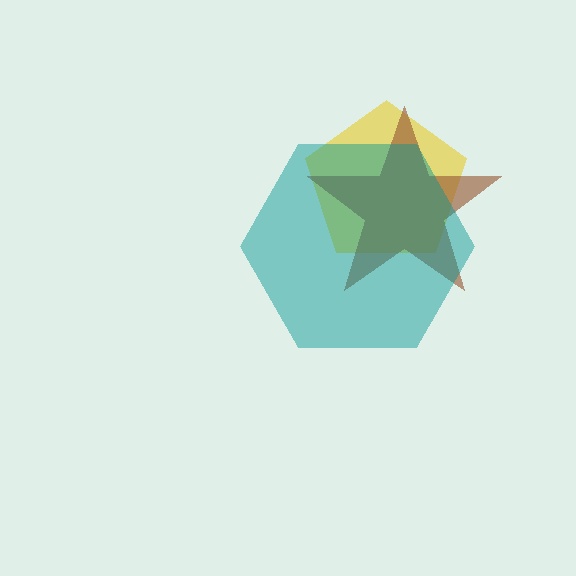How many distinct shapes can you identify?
There are 3 distinct shapes: a yellow pentagon, a brown star, a teal hexagon.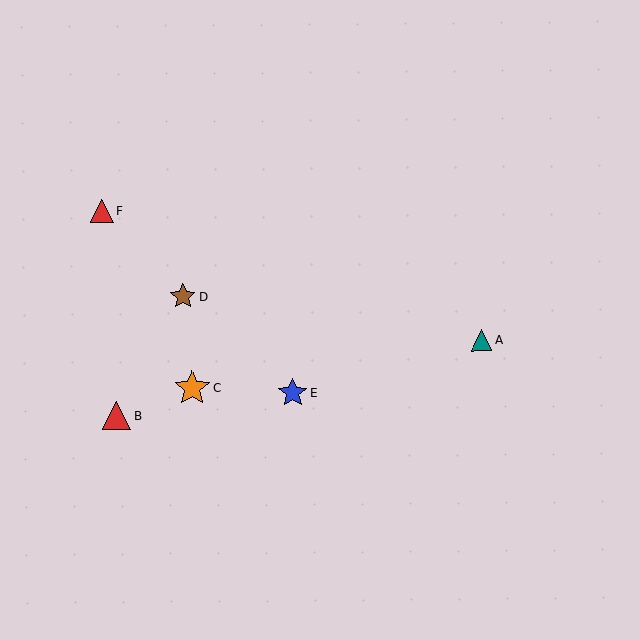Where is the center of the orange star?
The center of the orange star is at (192, 388).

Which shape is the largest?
The orange star (labeled C) is the largest.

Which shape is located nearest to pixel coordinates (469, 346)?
The teal triangle (labeled A) at (482, 340) is nearest to that location.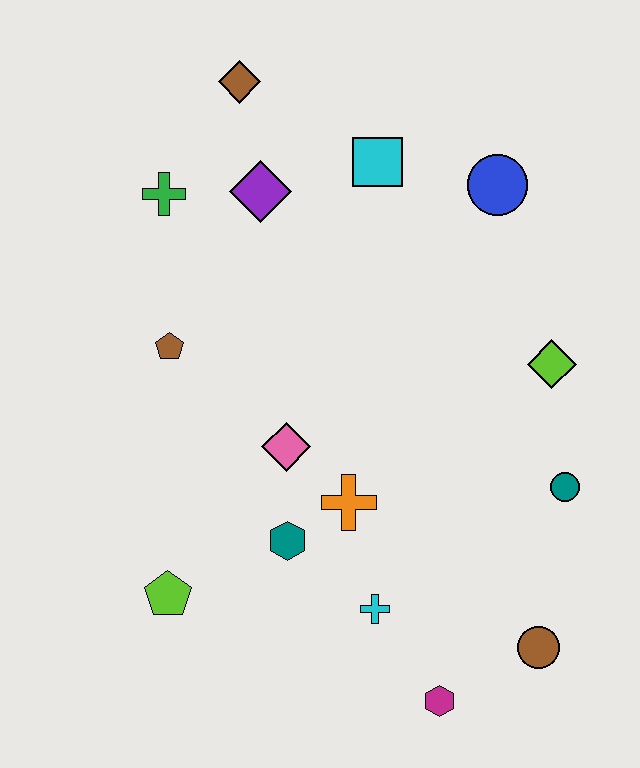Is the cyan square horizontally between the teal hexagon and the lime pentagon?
No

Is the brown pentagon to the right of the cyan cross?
No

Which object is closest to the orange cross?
The teal hexagon is closest to the orange cross.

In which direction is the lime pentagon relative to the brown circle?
The lime pentagon is to the left of the brown circle.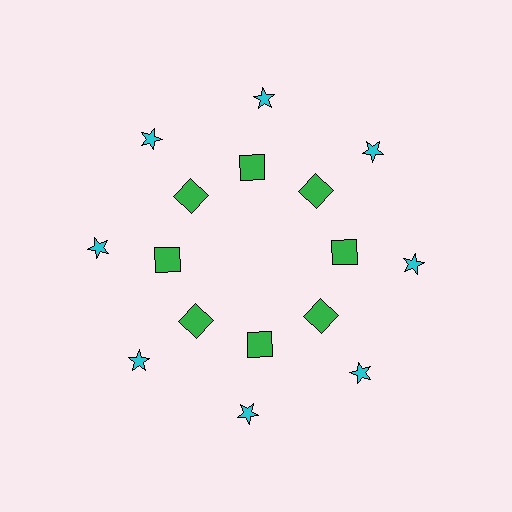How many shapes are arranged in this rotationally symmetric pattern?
There are 16 shapes, arranged in 8 groups of 2.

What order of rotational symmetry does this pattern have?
This pattern has 8-fold rotational symmetry.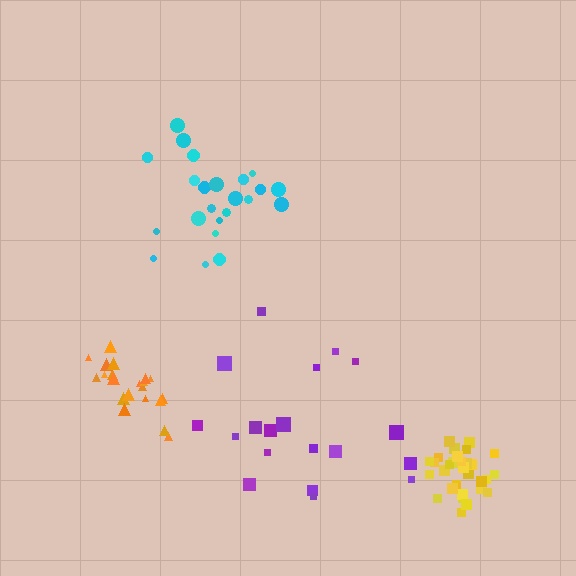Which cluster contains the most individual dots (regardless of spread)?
Yellow (32).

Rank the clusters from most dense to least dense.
yellow, orange, cyan, purple.